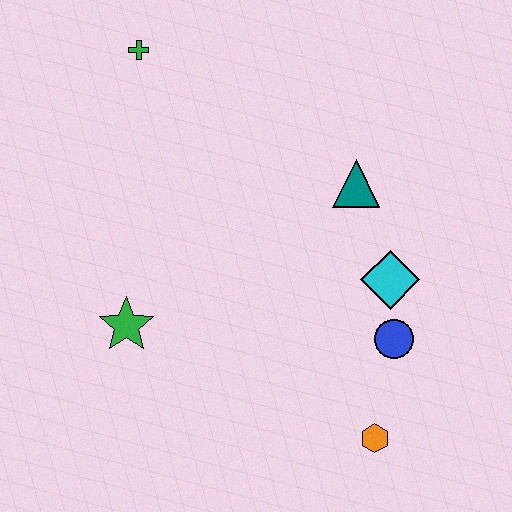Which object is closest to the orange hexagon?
The blue circle is closest to the orange hexagon.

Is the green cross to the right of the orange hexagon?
No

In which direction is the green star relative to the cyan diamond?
The green star is to the left of the cyan diamond.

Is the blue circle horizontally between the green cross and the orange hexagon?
No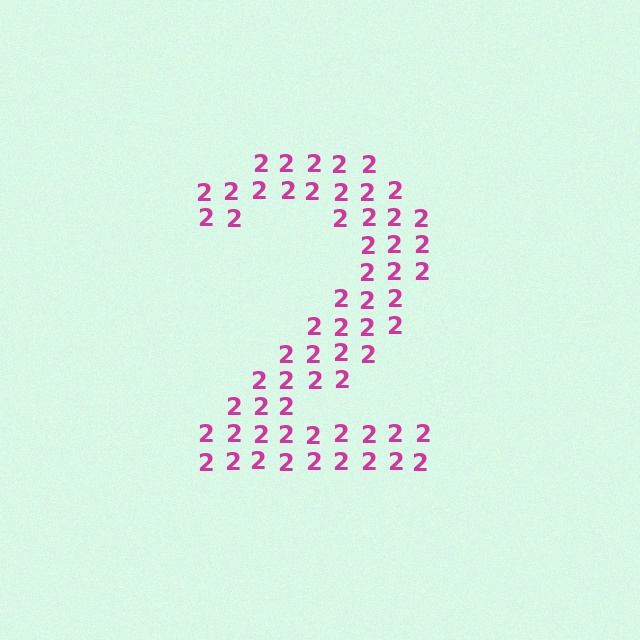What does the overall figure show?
The overall figure shows the digit 2.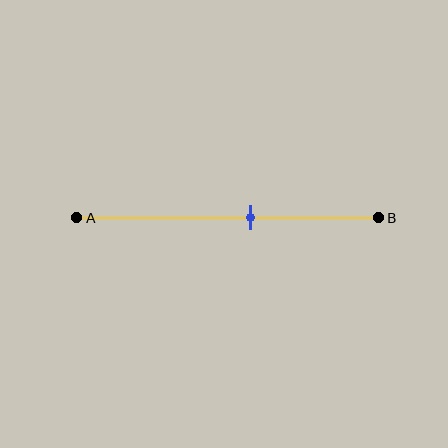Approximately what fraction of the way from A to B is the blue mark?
The blue mark is approximately 60% of the way from A to B.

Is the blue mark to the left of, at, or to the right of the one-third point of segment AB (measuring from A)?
The blue mark is to the right of the one-third point of segment AB.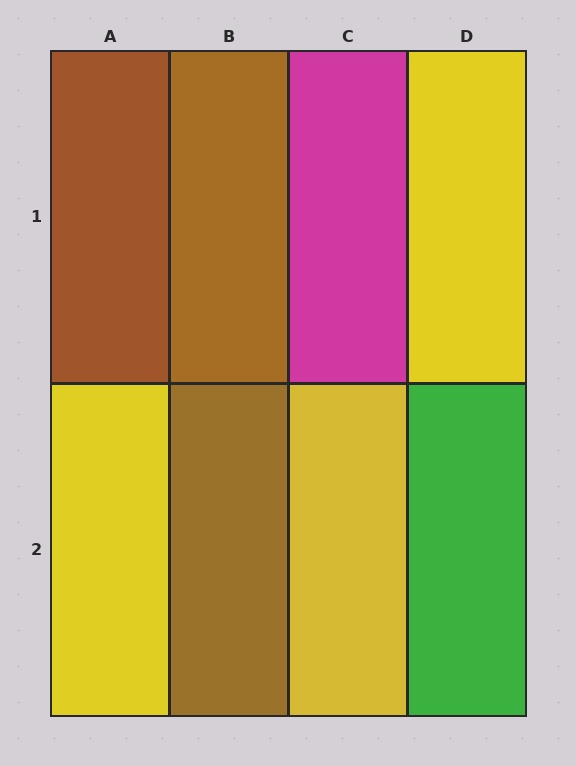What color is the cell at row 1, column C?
Magenta.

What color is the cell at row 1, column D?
Yellow.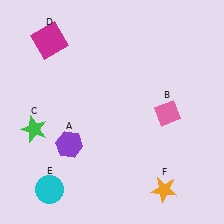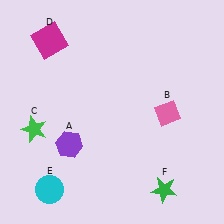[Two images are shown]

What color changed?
The star (F) changed from orange in Image 1 to green in Image 2.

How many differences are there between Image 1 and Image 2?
There is 1 difference between the two images.